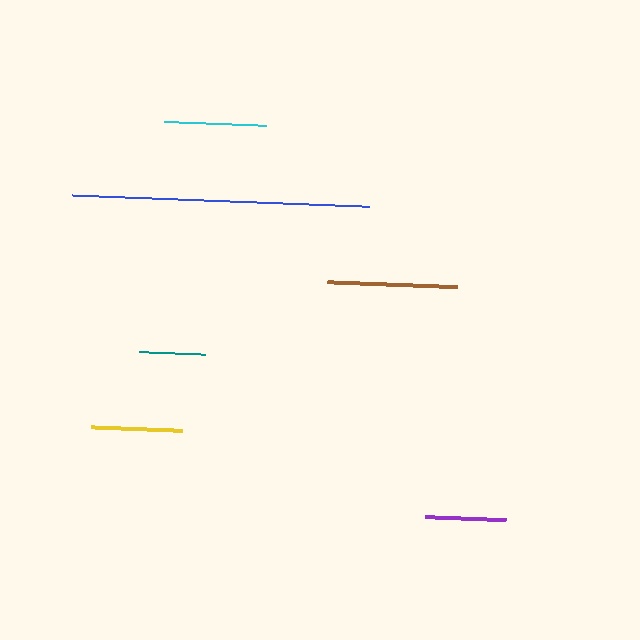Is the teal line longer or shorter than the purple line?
The purple line is longer than the teal line.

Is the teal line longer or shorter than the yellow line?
The yellow line is longer than the teal line.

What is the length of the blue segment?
The blue segment is approximately 298 pixels long.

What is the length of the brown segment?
The brown segment is approximately 130 pixels long.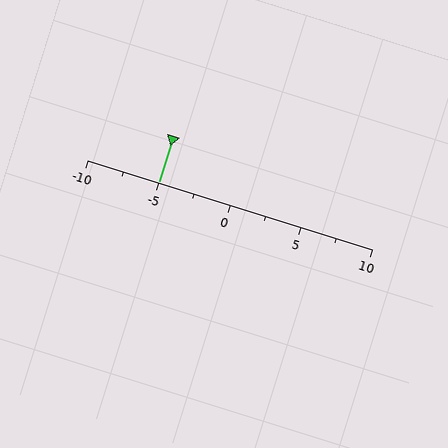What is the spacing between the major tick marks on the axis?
The major ticks are spaced 5 apart.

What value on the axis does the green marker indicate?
The marker indicates approximately -5.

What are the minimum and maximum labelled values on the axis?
The axis runs from -10 to 10.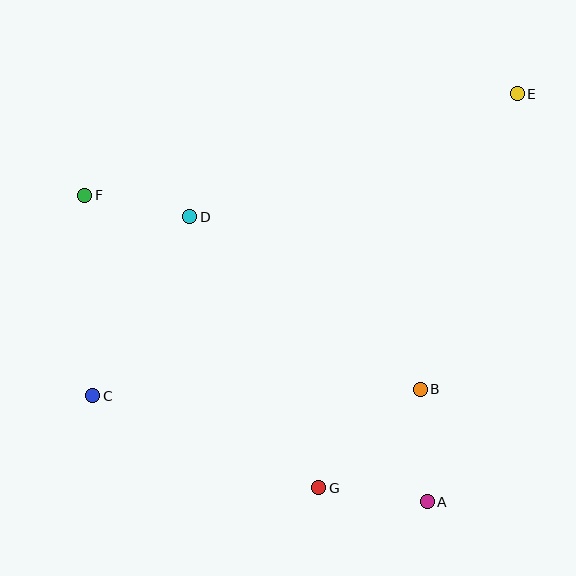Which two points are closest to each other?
Points D and F are closest to each other.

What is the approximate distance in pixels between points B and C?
The distance between B and C is approximately 328 pixels.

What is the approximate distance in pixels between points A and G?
The distance between A and G is approximately 109 pixels.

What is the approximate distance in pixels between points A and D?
The distance between A and D is approximately 371 pixels.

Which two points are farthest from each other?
Points C and E are farthest from each other.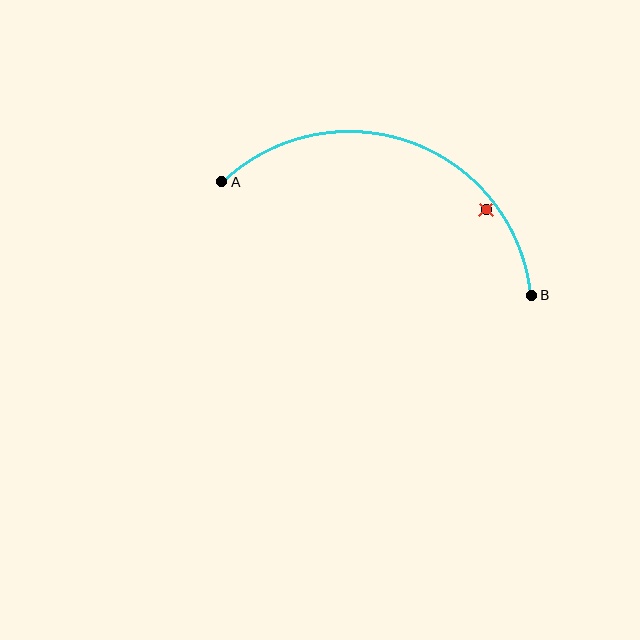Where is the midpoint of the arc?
The arc midpoint is the point on the curve farthest from the straight line joining A and B. It sits above that line.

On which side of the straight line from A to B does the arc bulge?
The arc bulges above the straight line connecting A and B.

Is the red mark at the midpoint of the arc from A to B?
No — the red mark does not lie on the arc at all. It sits slightly inside the curve.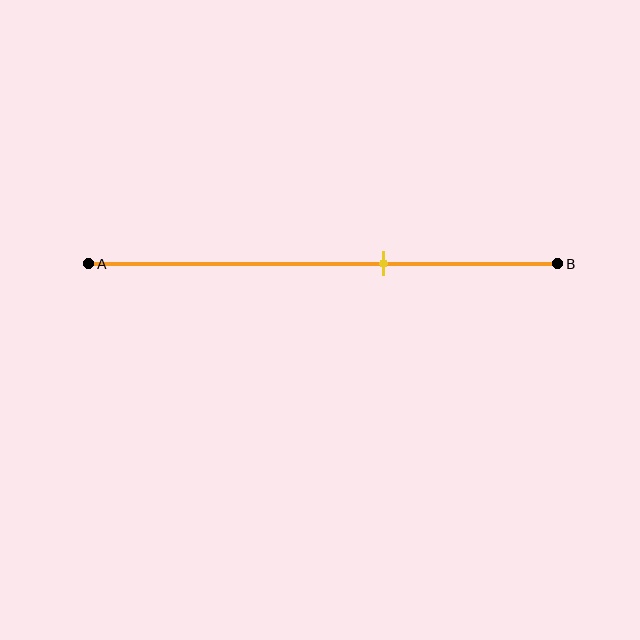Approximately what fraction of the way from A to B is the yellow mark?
The yellow mark is approximately 65% of the way from A to B.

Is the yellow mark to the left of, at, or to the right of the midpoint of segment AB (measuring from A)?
The yellow mark is to the right of the midpoint of segment AB.